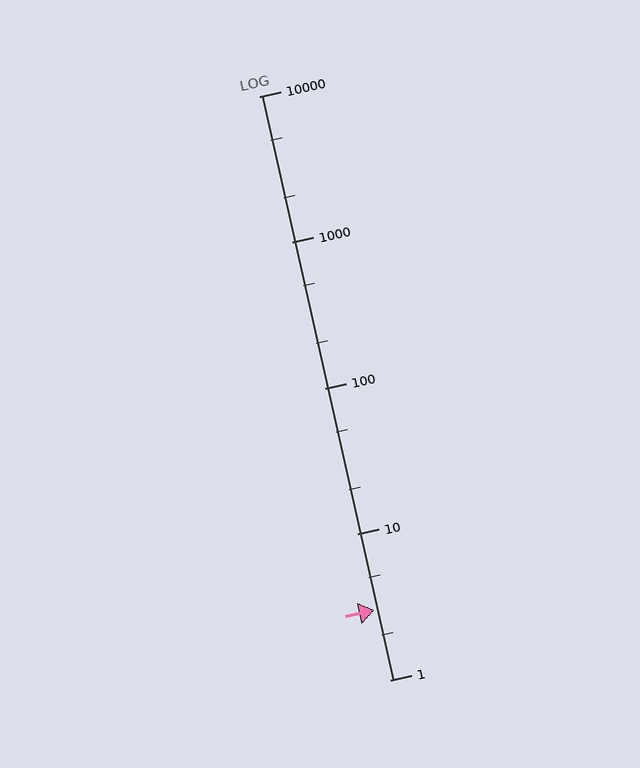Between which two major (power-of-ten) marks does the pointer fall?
The pointer is between 1 and 10.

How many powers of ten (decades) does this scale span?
The scale spans 4 decades, from 1 to 10000.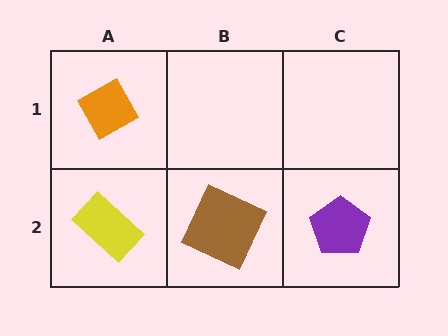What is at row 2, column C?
A purple pentagon.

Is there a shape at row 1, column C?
No, that cell is empty.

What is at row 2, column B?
A brown square.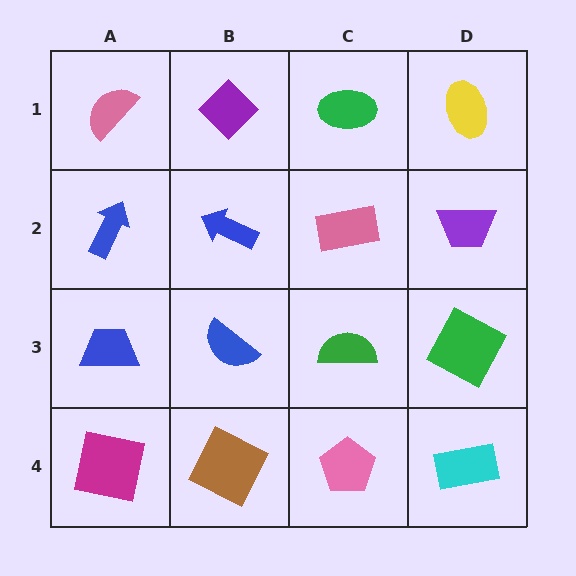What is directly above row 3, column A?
A blue arrow.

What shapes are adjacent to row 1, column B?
A blue arrow (row 2, column B), a pink semicircle (row 1, column A), a green ellipse (row 1, column C).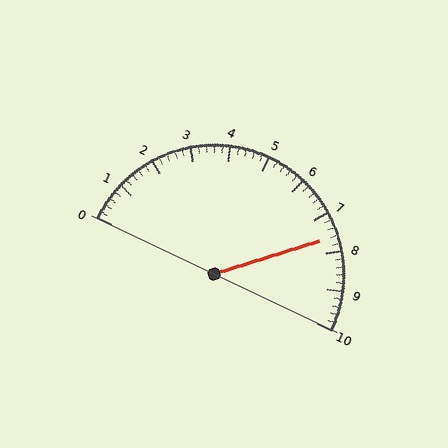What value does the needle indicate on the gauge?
The needle indicates approximately 7.6.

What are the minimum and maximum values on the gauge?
The gauge ranges from 0 to 10.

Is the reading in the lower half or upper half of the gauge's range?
The reading is in the upper half of the range (0 to 10).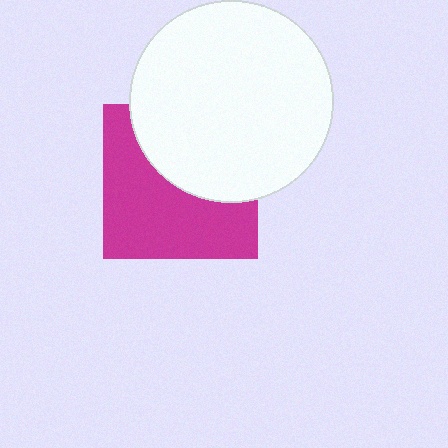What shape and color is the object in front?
The object in front is a white circle.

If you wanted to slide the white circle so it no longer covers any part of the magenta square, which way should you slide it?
Slide it up — that is the most direct way to separate the two shapes.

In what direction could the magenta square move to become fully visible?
The magenta square could move down. That would shift it out from behind the white circle entirely.